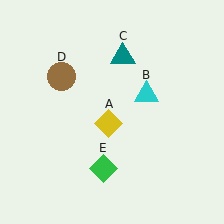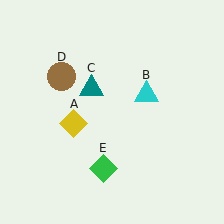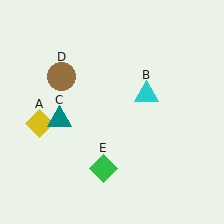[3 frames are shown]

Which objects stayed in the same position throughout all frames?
Cyan triangle (object B) and brown circle (object D) and green diamond (object E) remained stationary.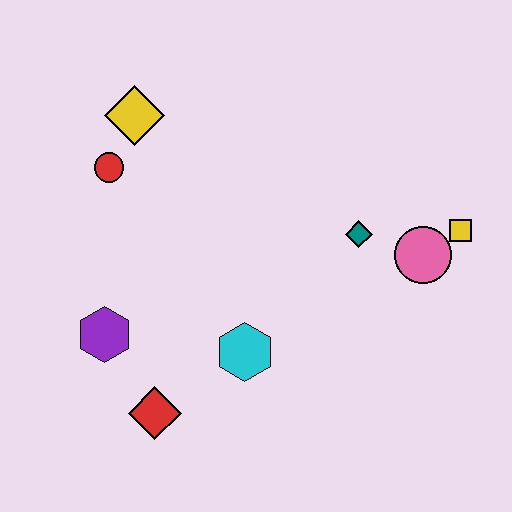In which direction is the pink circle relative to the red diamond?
The pink circle is to the right of the red diamond.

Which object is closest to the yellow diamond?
The red circle is closest to the yellow diamond.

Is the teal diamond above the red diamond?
Yes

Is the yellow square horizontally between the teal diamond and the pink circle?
No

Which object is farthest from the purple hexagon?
The yellow square is farthest from the purple hexagon.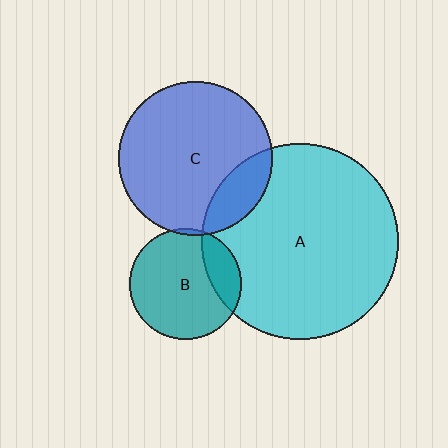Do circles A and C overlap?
Yes.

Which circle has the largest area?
Circle A (cyan).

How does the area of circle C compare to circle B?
Approximately 1.9 times.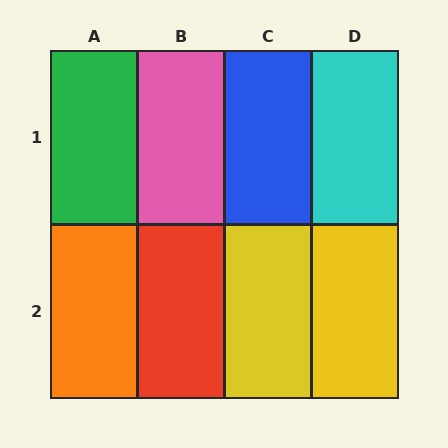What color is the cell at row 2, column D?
Yellow.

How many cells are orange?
1 cell is orange.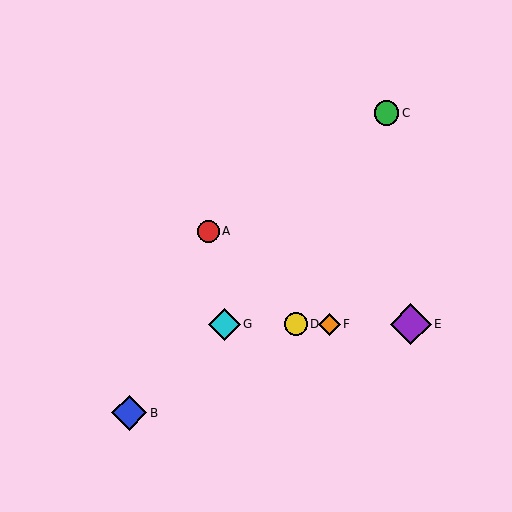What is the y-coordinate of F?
Object F is at y≈324.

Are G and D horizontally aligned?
Yes, both are at y≈324.